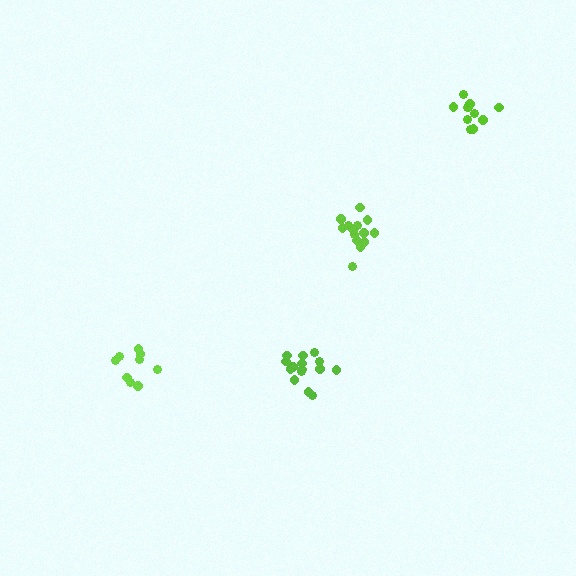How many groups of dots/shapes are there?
There are 4 groups.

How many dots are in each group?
Group 1: 11 dots, Group 2: 14 dots, Group 3: 9 dots, Group 4: 15 dots (49 total).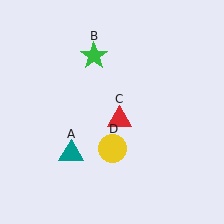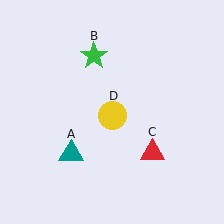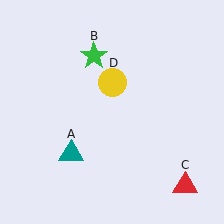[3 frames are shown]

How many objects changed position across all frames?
2 objects changed position: red triangle (object C), yellow circle (object D).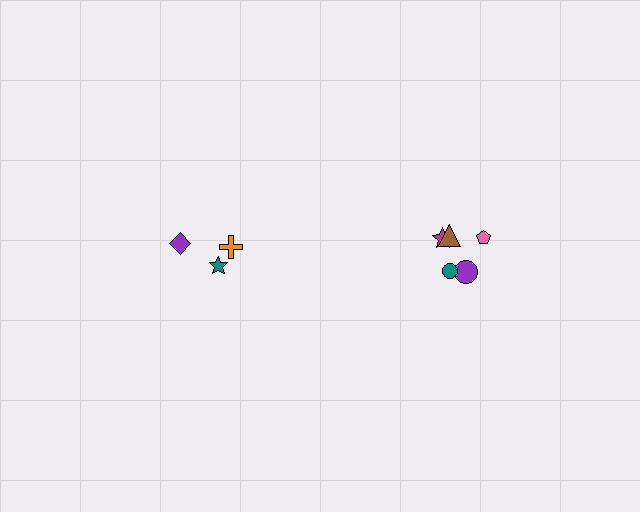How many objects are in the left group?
There are 3 objects.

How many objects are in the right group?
There are 5 objects.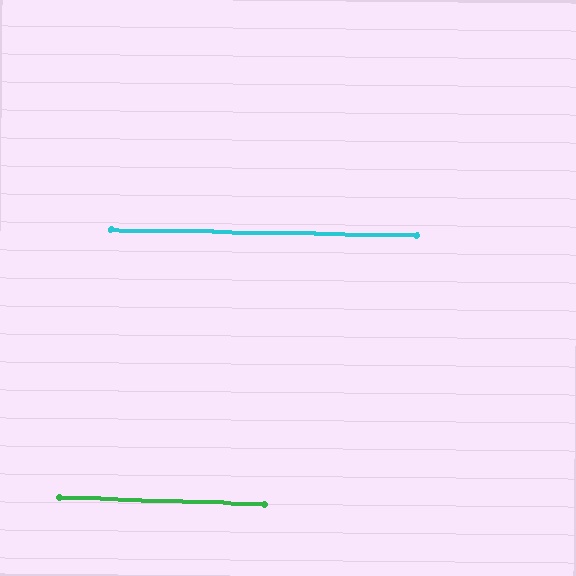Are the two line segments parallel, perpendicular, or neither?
Parallel — their directions differ by only 1.0°.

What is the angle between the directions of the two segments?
Approximately 1 degree.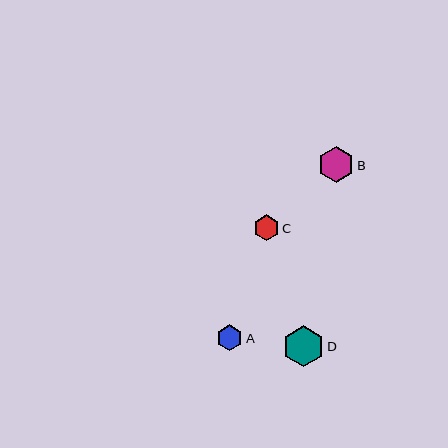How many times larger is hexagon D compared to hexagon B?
Hexagon D is approximately 1.1 times the size of hexagon B.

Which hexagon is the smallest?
Hexagon A is the smallest with a size of approximately 26 pixels.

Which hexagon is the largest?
Hexagon D is the largest with a size of approximately 41 pixels.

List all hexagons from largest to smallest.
From largest to smallest: D, B, C, A.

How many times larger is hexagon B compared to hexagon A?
Hexagon B is approximately 1.4 times the size of hexagon A.